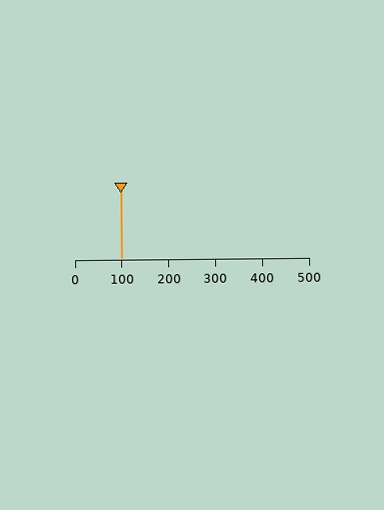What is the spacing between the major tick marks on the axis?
The major ticks are spaced 100 apart.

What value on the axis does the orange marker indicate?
The marker indicates approximately 100.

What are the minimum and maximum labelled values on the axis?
The axis runs from 0 to 500.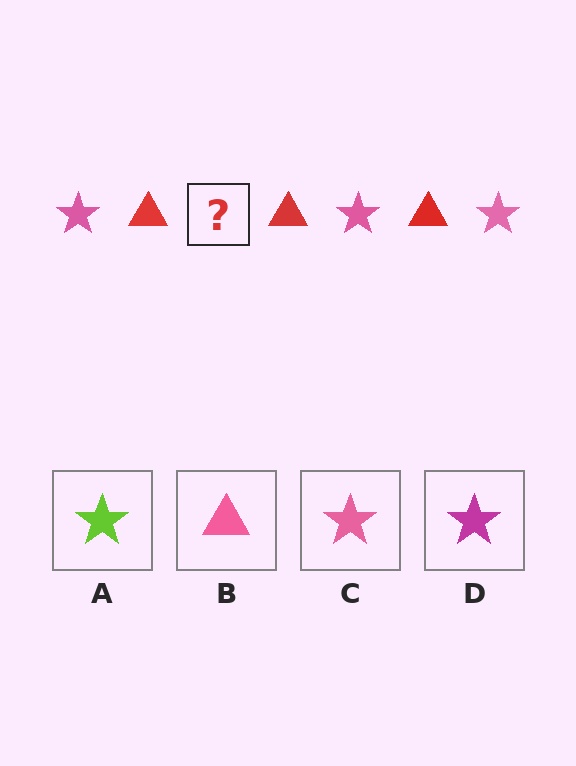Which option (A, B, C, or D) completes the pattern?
C.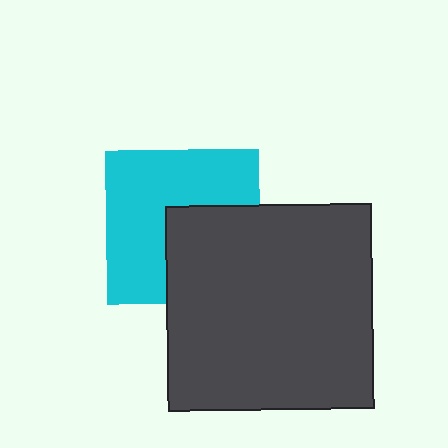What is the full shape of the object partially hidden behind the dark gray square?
The partially hidden object is a cyan square.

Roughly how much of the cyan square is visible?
About half of it is visible (roughly 61%).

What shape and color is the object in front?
The object in front is a dark gray square.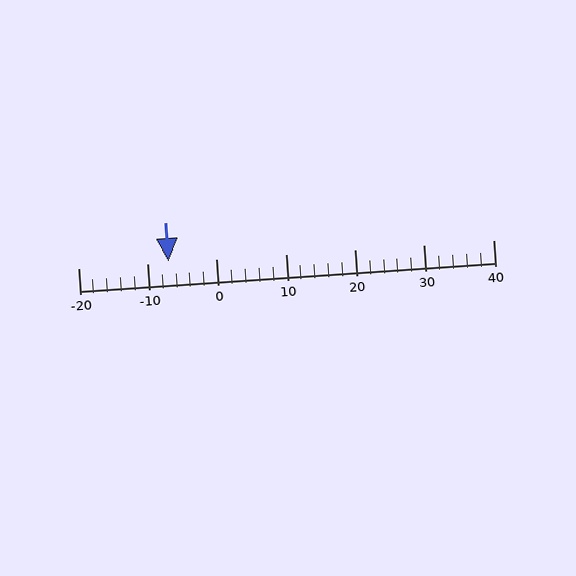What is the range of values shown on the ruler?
The ruler shows values from -20 to 40.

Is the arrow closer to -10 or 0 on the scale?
The arrow is closer to -10.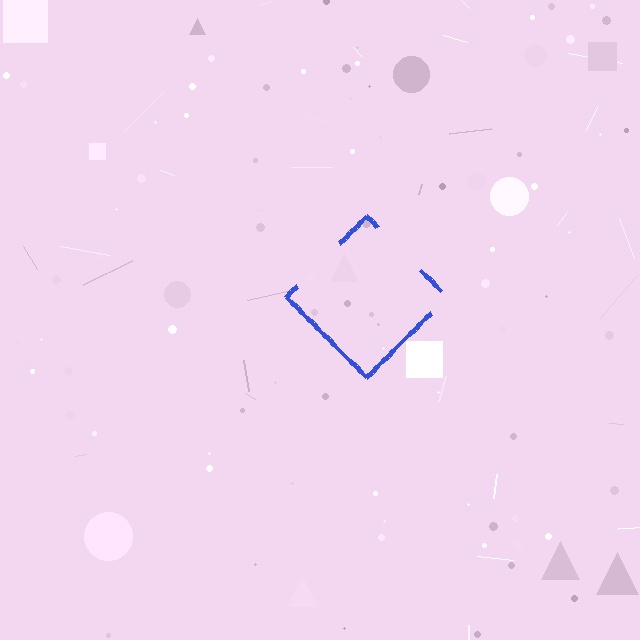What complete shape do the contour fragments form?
The contour fragments form a diamond.